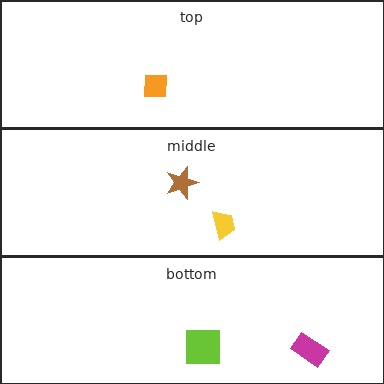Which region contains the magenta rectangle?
The bottom region.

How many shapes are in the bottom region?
2.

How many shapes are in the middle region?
2.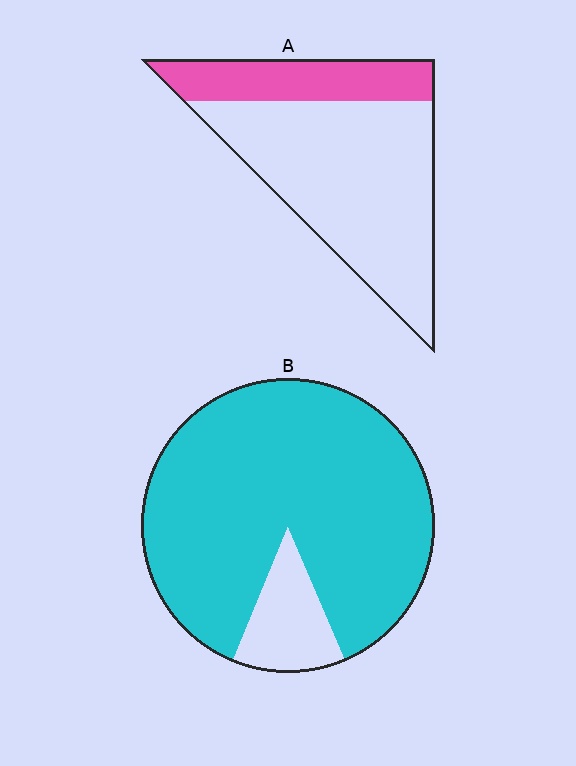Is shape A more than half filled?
No.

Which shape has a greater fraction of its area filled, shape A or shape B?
Shape B.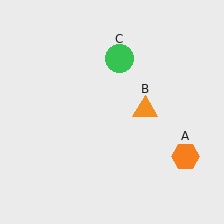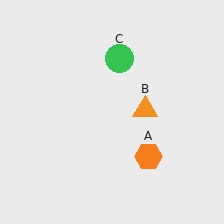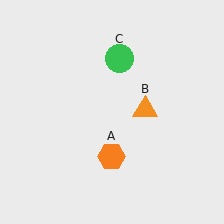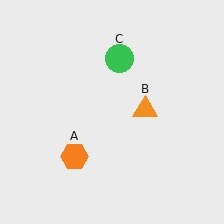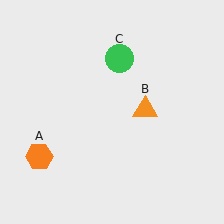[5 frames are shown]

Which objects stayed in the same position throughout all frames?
Orange triangle (object B) and green circle (object C) remained stationary.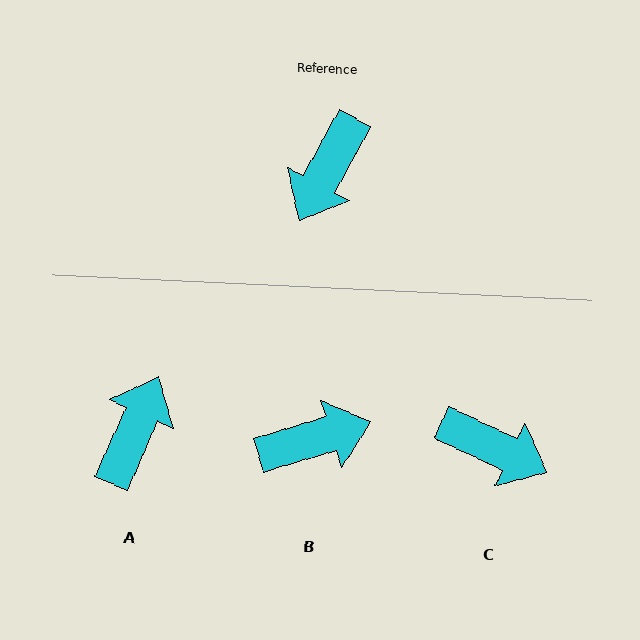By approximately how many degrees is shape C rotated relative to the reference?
Approximately 93 degrees counter-clockwise.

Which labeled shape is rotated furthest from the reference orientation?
A, about 175 degrees away.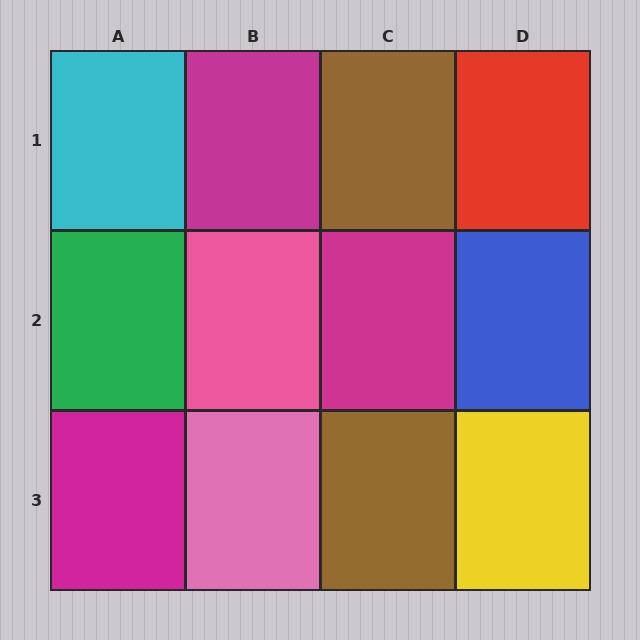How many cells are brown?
2 cells are brown.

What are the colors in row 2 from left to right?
Green, pink, magenta, blue.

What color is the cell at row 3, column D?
Yellow.